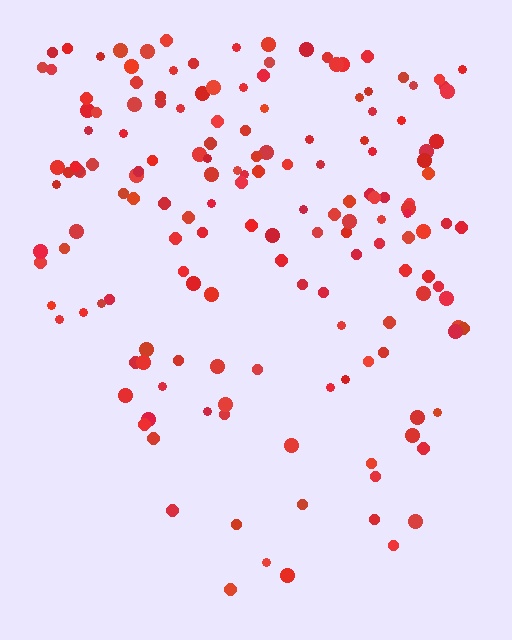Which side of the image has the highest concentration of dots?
The top.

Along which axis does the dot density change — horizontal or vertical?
Vertical.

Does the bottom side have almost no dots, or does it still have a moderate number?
Still a moderate number, just noticeably fewer than the top.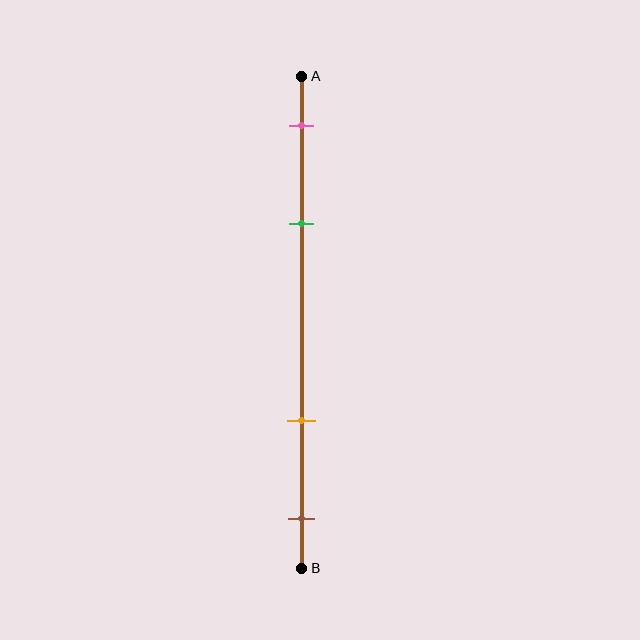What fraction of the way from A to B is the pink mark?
The pink mark is approximately 10% (0.1) of the way from A to B.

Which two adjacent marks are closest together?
The pink and green marks are the closest adjacent pair.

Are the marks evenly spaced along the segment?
No, the marks are not evenly spaced.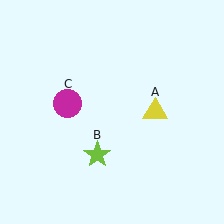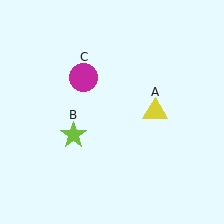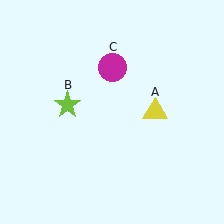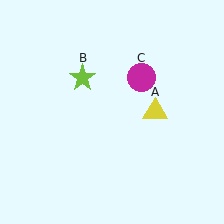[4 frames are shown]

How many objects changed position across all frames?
2 objects changed position: lime star (object B), magenta circle (object C).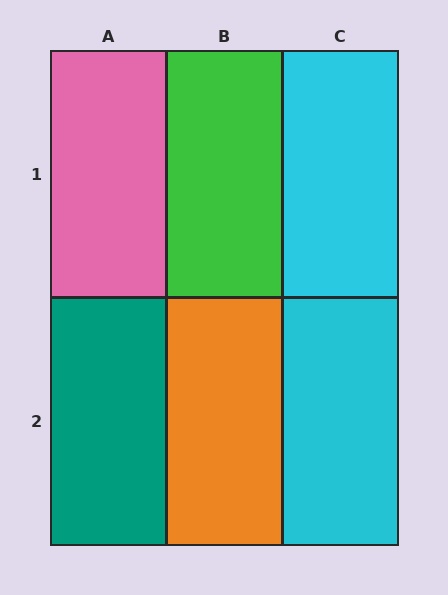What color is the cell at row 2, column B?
Orange.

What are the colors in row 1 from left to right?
Pink, green, cyan.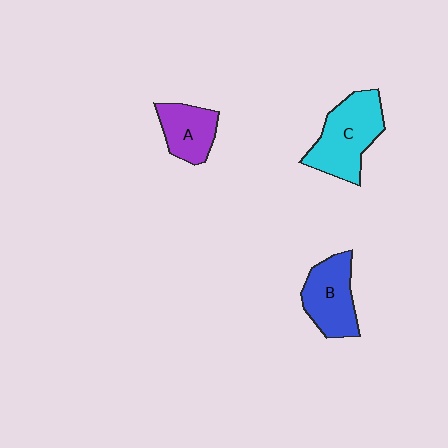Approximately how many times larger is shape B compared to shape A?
Approximately 1.3 times.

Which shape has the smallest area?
Shape A (purple).